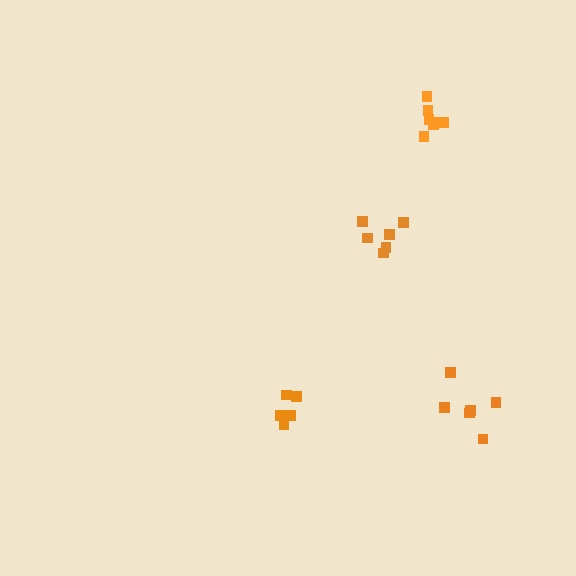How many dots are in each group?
Group 1: 6 dots, Group 2: 7 dots, Group 3: 5 dots, Group 4: 6 dots (24 total).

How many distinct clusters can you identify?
There are 4 distinct clusters.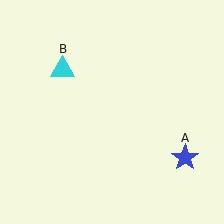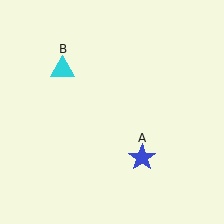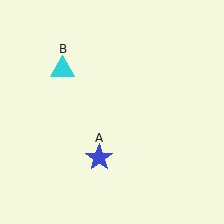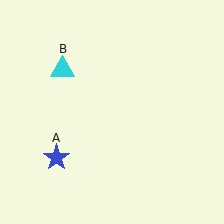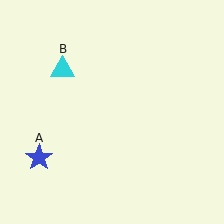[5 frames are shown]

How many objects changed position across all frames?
1 object changed position: blue star (object A).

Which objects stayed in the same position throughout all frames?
Cyan triangle (object B) remained stationary.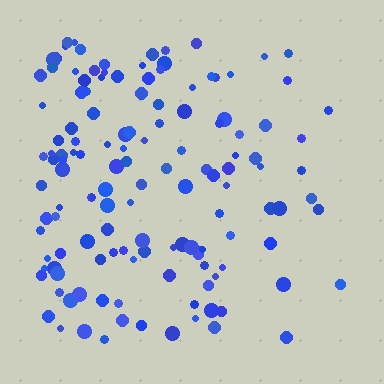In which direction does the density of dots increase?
From right to left, with the left side densest.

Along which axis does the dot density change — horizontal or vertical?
Horizontal.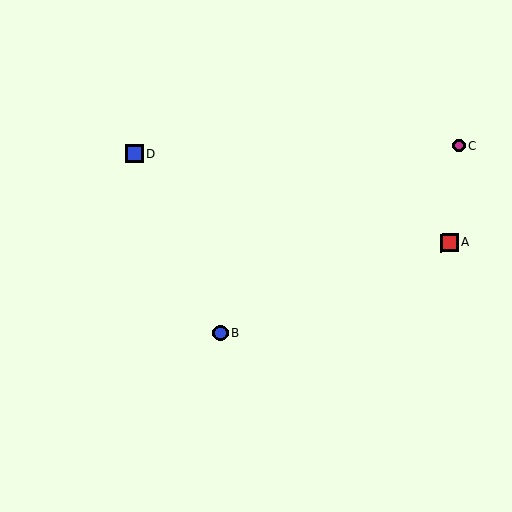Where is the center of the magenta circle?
The center of the magenta circle is at (459, 146).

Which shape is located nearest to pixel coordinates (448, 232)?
The red square (labeled A) at (450, 243) is nearest to that location.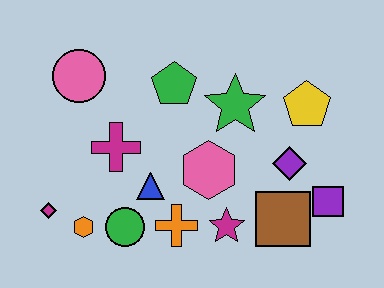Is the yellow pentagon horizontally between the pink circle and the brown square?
No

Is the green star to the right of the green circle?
Yes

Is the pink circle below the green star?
No